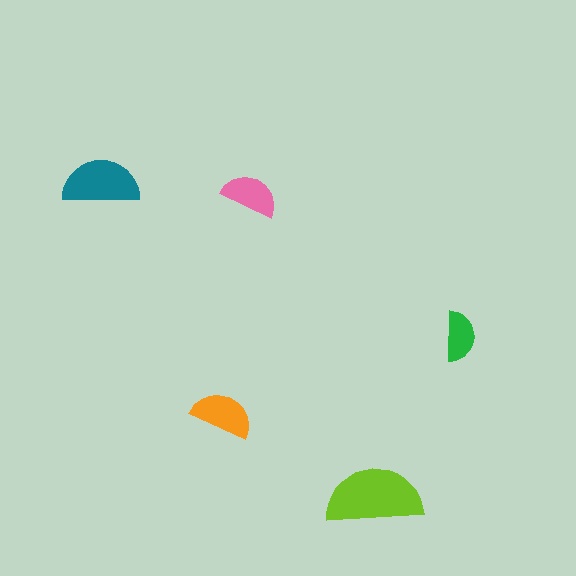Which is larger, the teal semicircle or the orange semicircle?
The teal one.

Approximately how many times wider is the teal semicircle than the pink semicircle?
About 1.5 times wider.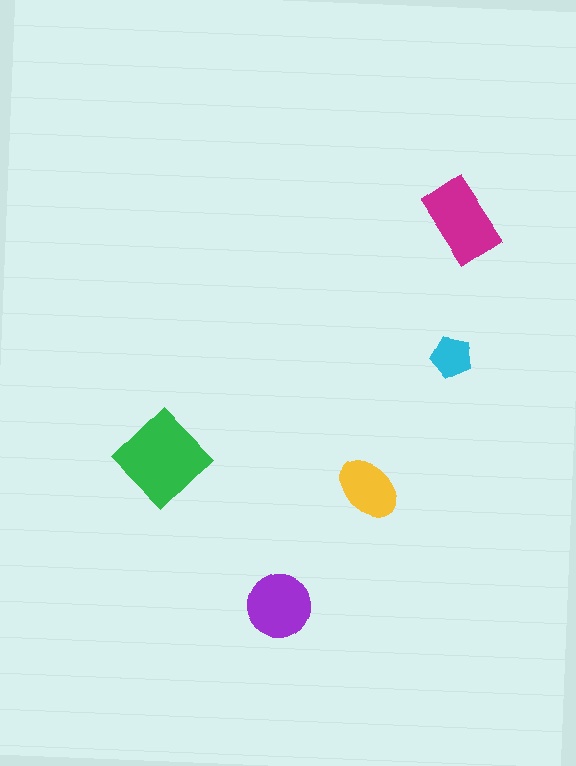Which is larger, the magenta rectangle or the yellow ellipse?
The magenta rectangle.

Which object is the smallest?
The cyan pentagon.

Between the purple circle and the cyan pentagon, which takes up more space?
The purple circle.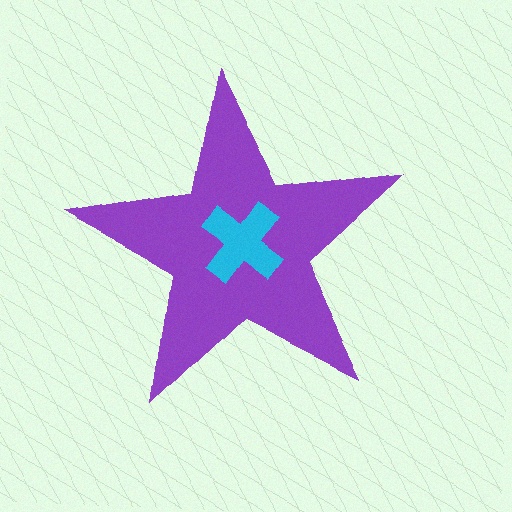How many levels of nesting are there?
2.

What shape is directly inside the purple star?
The cyan cross.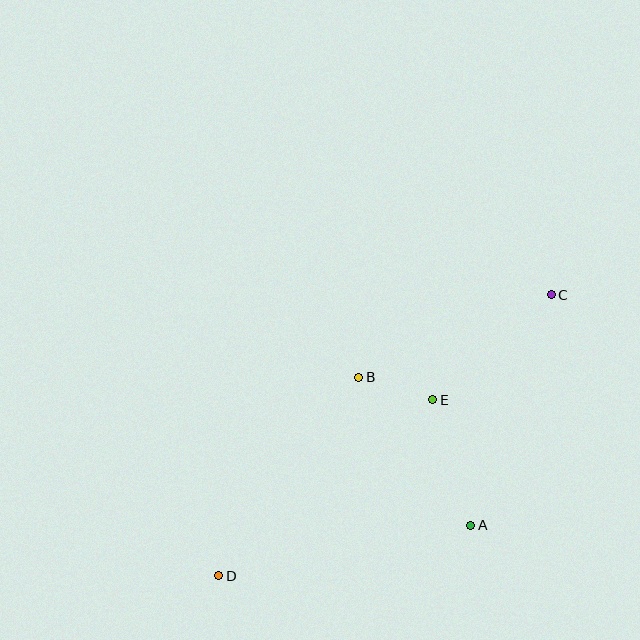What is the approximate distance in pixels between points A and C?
The distance between A and C is approximately 244 pixels.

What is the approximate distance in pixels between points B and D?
The distance between B and D is approximately 243 pixels.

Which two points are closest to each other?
Points B and E are closest to each other.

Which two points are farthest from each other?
Points C and D are farthest from each other.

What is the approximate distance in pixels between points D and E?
The distance between D and E is approximately 277 pixels.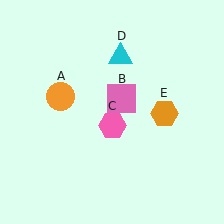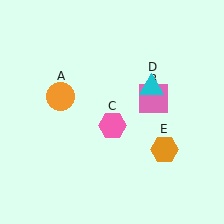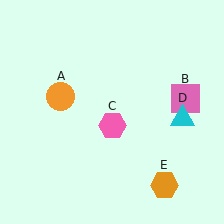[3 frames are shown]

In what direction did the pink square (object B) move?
The pink square (object B) moved right.